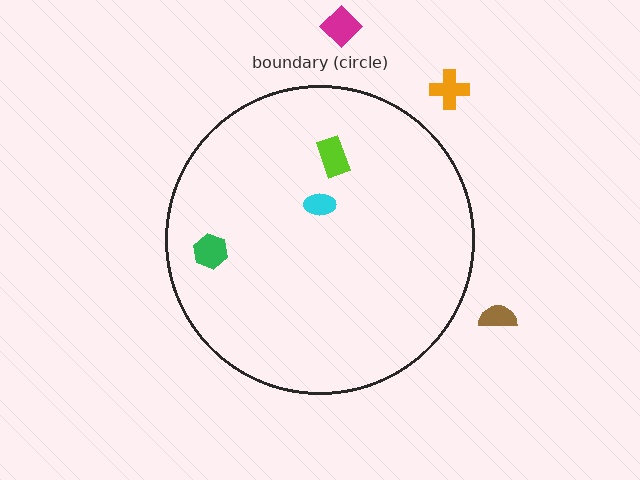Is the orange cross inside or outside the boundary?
Outside.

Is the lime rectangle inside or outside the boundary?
Inside.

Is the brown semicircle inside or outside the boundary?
Outside.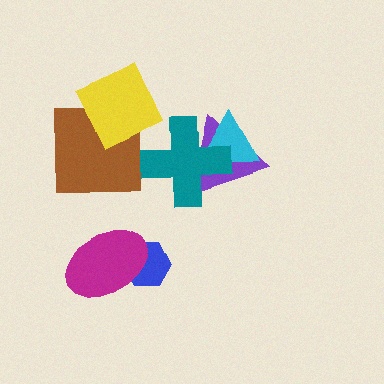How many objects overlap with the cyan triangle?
2 objects overlap with the cyan triangle.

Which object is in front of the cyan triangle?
The teal cross is in front of the cyan triangle.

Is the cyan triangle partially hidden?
Yes, it is partially covered by another shape.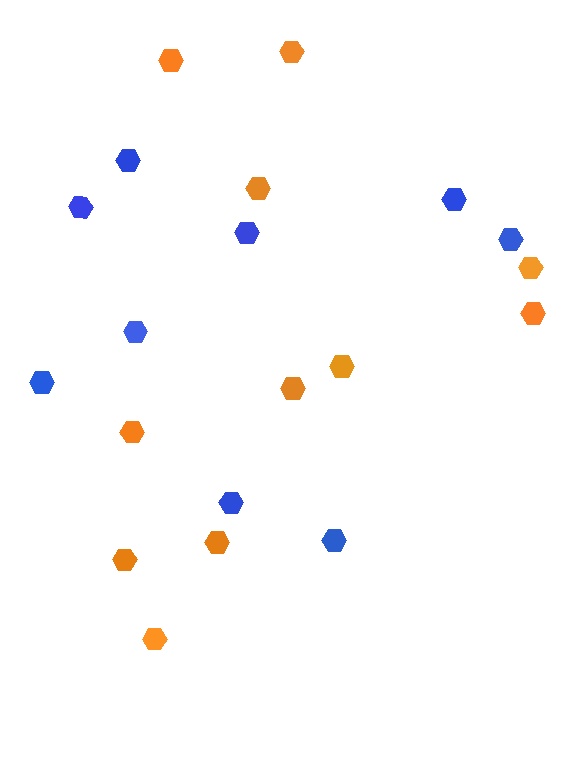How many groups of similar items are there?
There are 2 groups: one group of orange hexagons (11) and one group of blue hexagons (9).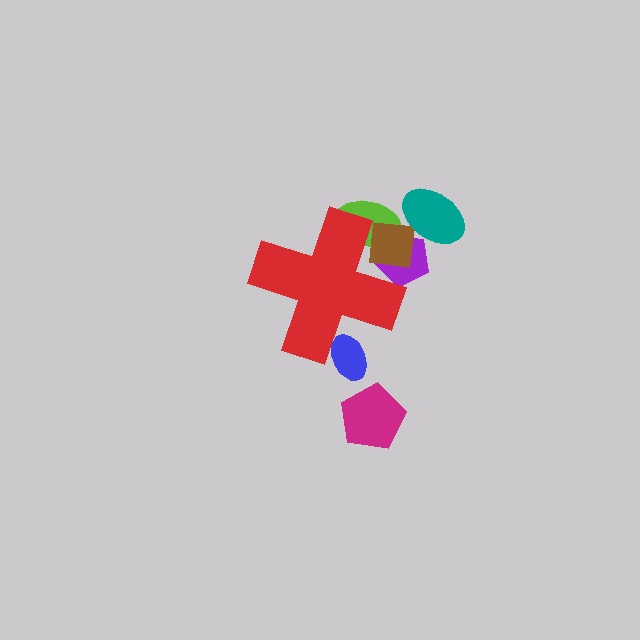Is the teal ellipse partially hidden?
No, the teal ellipse is fully visible.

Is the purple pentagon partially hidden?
Yes, the purple pentagon is partially hidden behind the red cross.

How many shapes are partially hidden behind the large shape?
4 shapes are partially hidden.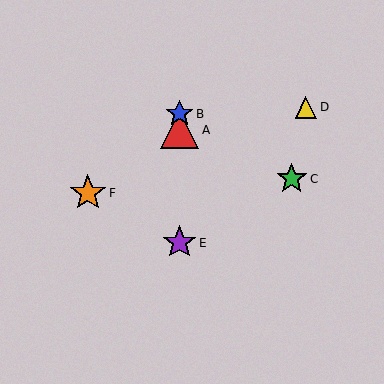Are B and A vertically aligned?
Yes, both are at x≈179.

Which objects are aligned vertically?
Objects A, B, E are aligned vertically.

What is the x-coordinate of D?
Object D is at x≈306.